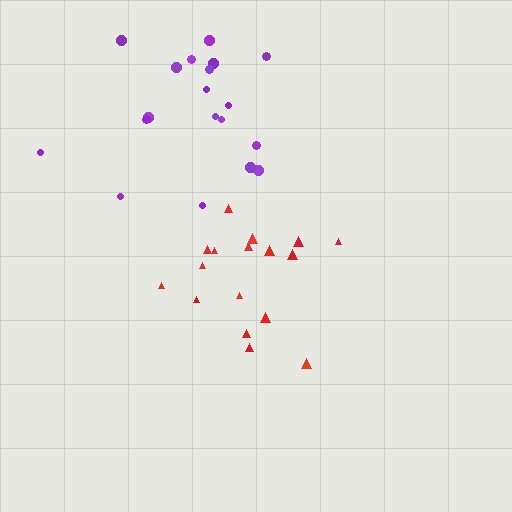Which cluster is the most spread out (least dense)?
Purple.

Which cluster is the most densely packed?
Red.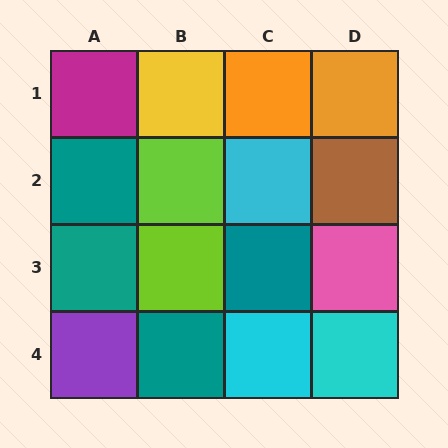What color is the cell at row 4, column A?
Purple.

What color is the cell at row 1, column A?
Magenta.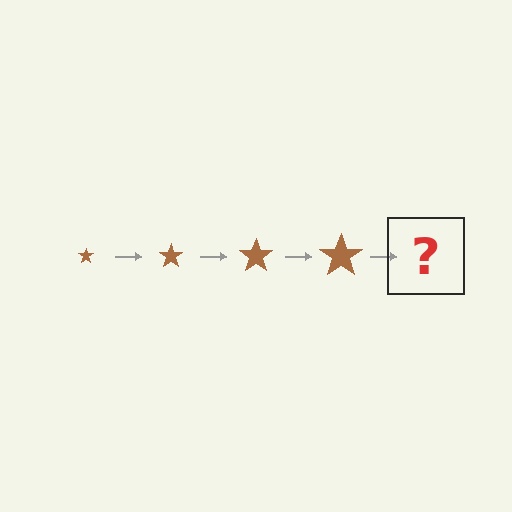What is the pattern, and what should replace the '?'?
The pattern is that the star gets progressively larger each step. The '?' should be a brown star, larger than the previous one.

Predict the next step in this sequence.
The next step is a brown star, larger than the previous one.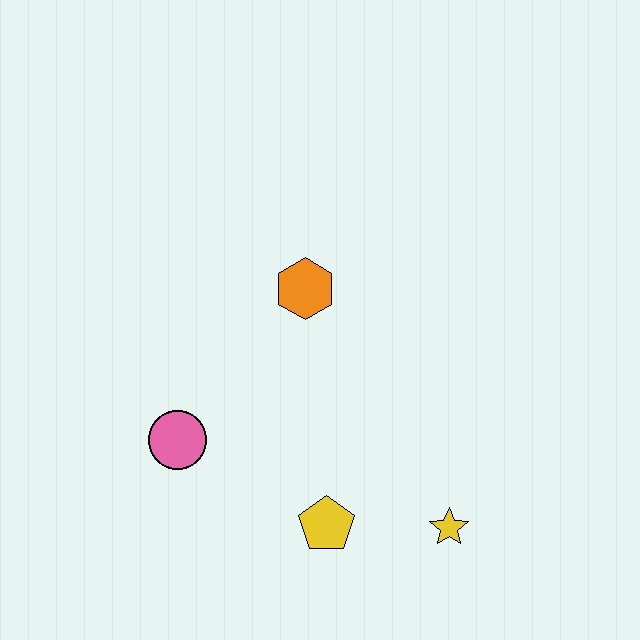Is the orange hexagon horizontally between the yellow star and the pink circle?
Yes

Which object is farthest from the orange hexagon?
The yellow star is farthest from the orange hexagon.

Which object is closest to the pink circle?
The yellow pentagon is closest to the pink circle.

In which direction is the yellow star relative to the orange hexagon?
The yellow star is below the orange hexagon.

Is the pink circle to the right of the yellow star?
No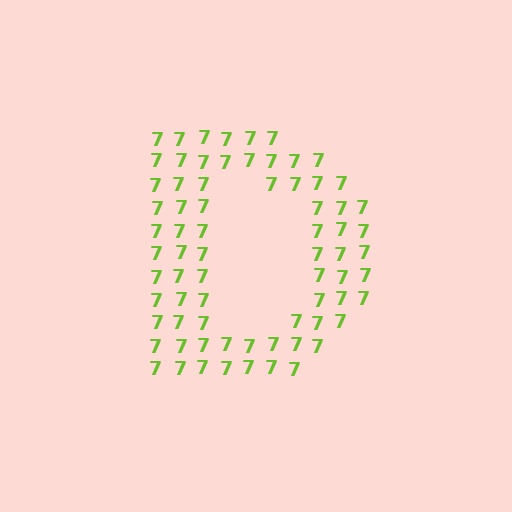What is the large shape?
The large shape is the letter D.